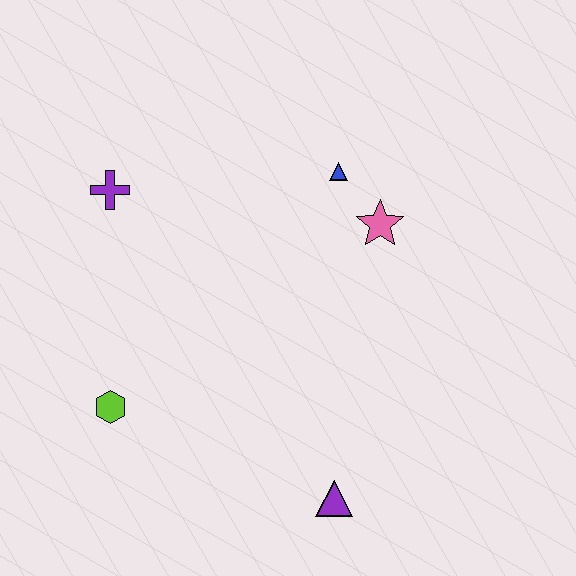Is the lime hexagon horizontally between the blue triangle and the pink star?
No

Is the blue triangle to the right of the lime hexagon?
Yes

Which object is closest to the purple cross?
The lime hexagon is closest to the purple cross.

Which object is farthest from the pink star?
The lime hexagon is farthest from the pink star.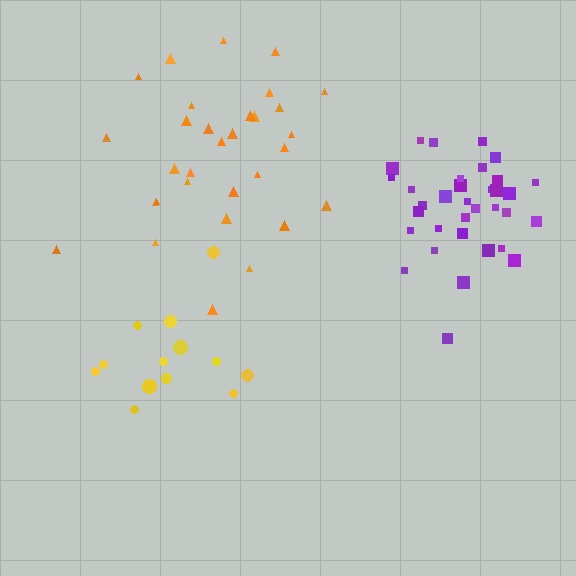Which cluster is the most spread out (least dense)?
Yellow.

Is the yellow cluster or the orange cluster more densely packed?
Orange.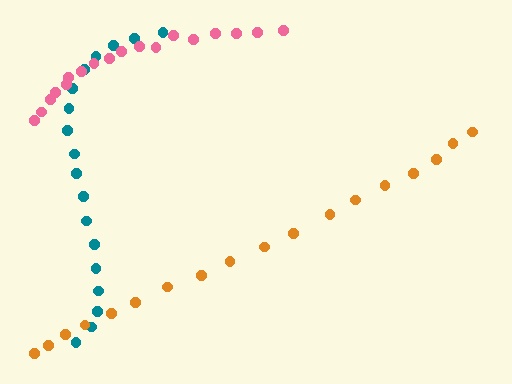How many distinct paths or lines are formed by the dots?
There are 3 distinct paths.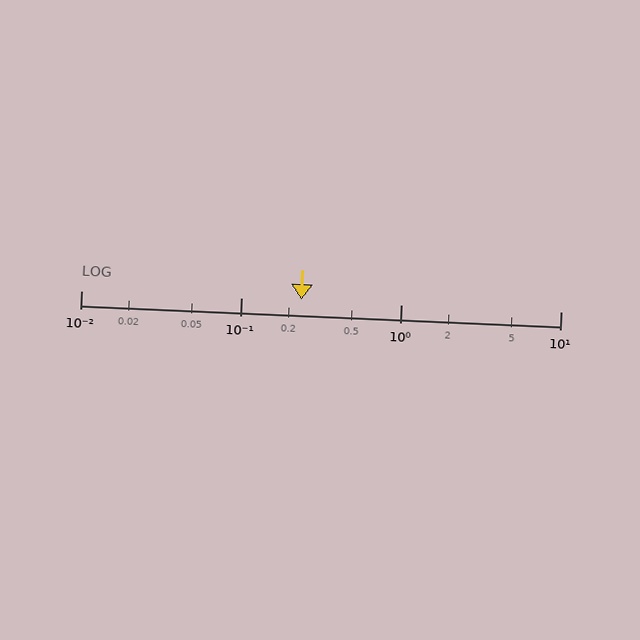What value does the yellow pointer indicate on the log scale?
The pointer indicates approximately 0.24.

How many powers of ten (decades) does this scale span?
The scale spans 3 decades, from 0.01 to 10.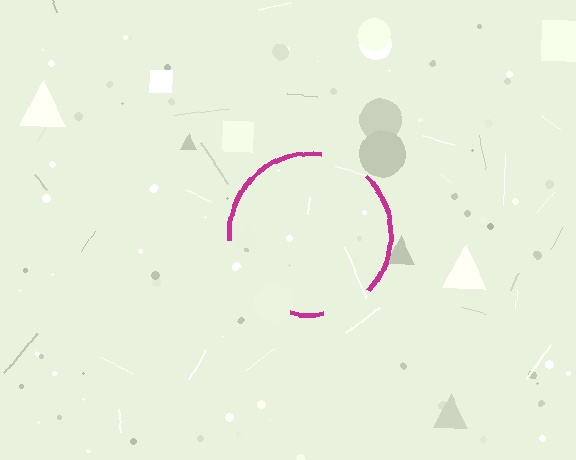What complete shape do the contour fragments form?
The contour fragments form a circle.